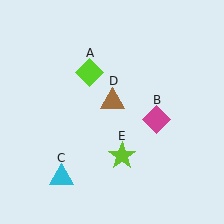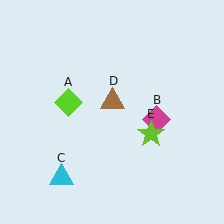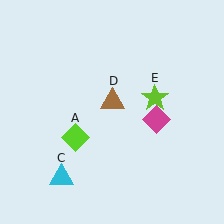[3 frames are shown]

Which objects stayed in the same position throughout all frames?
Magenta diamond (object B) and cyan triangle (object C) and brown triangle (object D) remained stationary.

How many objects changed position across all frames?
2 objects changed position: lime diamond (object A), lime star (object E).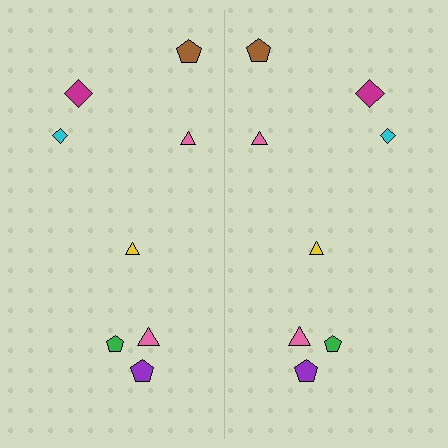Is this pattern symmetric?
Yes, this pattern has bilateral (reflection) symmetry.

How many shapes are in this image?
There are 16 shapes in this image.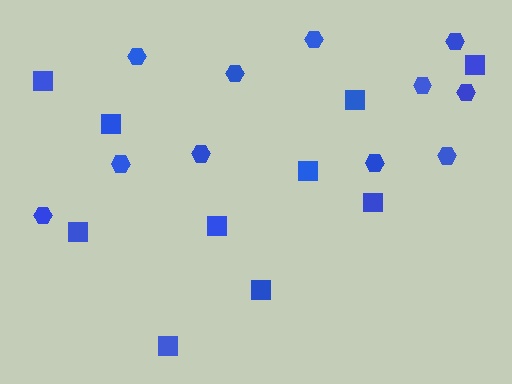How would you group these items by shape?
There are 2 groups: one group of hexagons (11) and one group of squares (10).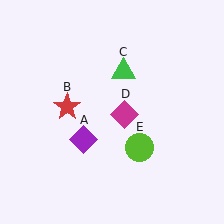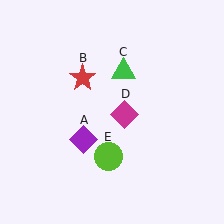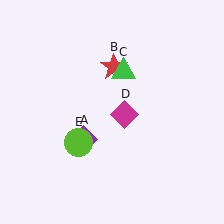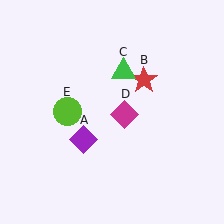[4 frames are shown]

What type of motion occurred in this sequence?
The red star (object B), lime circle (object E) rotated clockwise around the center of the scene.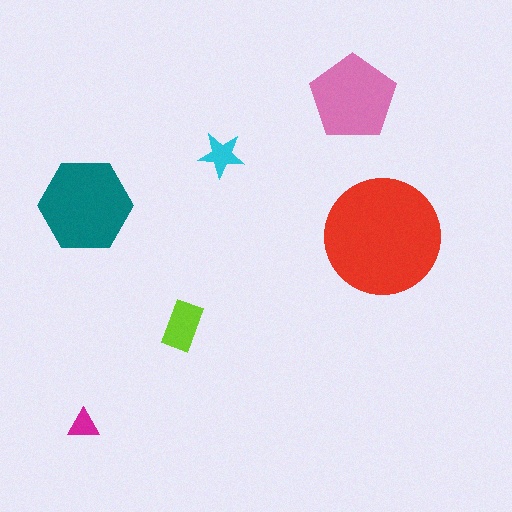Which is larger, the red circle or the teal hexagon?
The red circle.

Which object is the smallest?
The magenta triangle.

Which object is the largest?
The red circle.